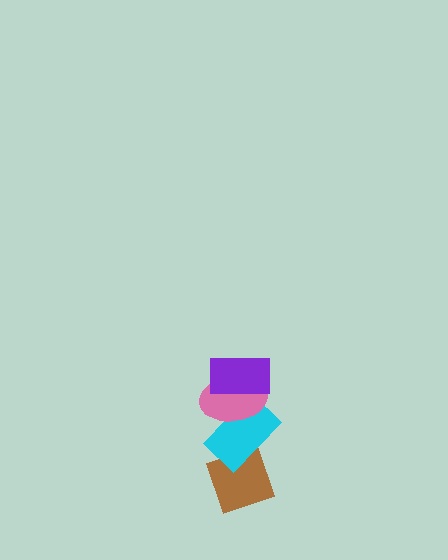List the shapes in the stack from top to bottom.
From top to bottom: the purple rectangle, the pink ellipse, the cyan rectangle, the brown diamond.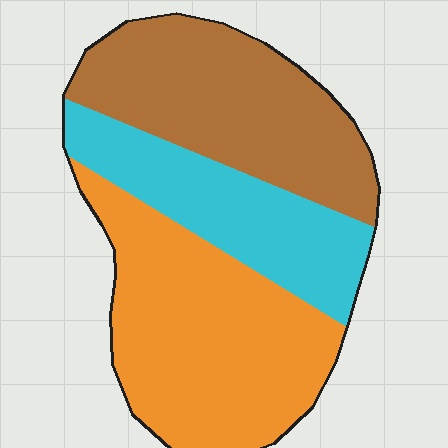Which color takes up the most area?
Orange, at roughly 40%.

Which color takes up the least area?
Cyan, at roughly 25%.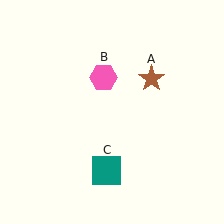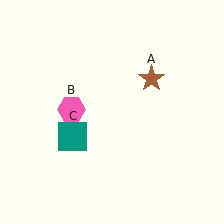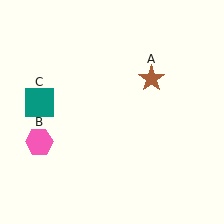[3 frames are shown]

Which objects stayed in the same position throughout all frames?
Brown star (object A) remained stationary.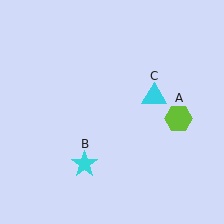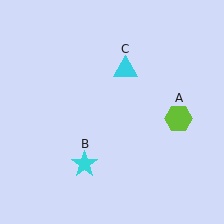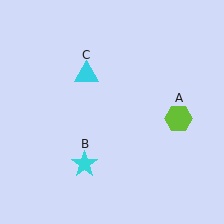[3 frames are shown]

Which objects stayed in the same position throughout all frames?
Lime hexagon (object A) and cyan star (object B) remained stationary.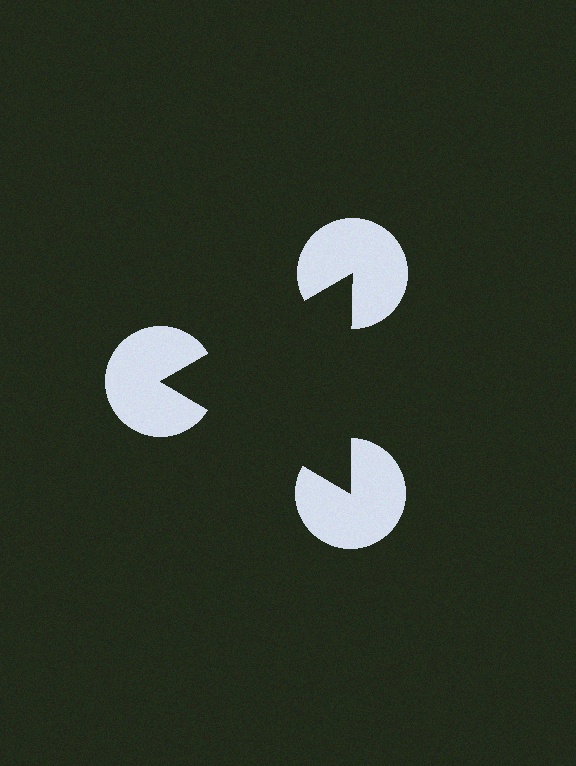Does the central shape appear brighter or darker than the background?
It typically appears slightly darker than the background, even though no actual brightness change is drawn.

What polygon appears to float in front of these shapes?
An illusory triangle — its edges are inferred from the aligned wedge cuts in the pac-man discs, not physically drawn.